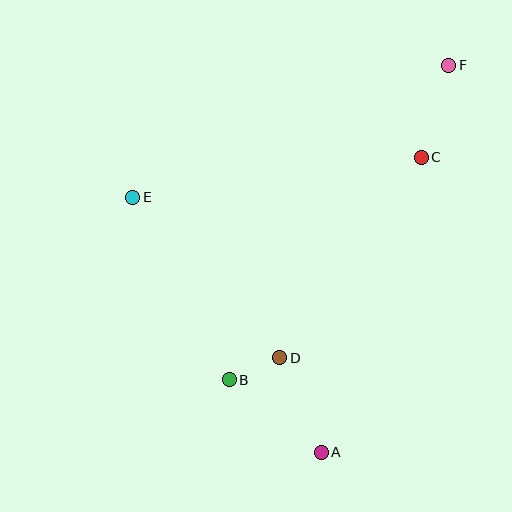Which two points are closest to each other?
Points B and D are closest to each other.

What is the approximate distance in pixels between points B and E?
The distance between B and E is approximately 206 pixels.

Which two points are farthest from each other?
Points A and F are farthest from each other.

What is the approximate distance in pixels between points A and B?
The distance between A and B is approximately 117 pixels.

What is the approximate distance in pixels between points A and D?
The distance between A and D is approximately 103 pixels.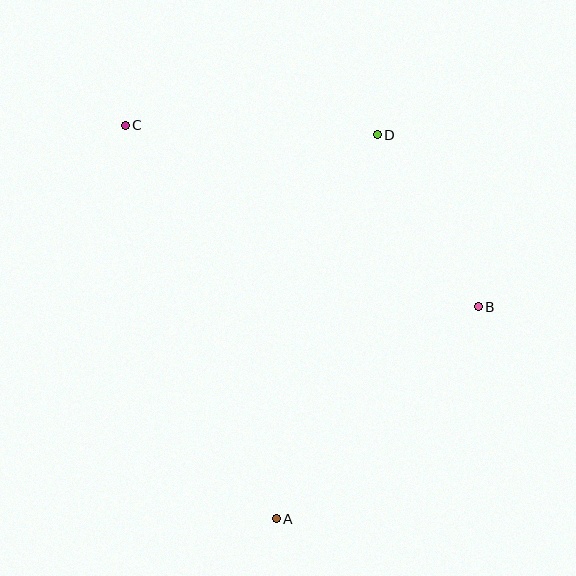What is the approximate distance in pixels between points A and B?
The distance between A and B is approximately 293 pixels.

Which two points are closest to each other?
Points B and D are closest to each other.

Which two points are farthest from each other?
Points A and C are farthest from each other.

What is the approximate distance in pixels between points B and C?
The distance between B and C is approximately 397 pixels.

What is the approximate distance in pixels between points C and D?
The distance between C and D is approximately 252 pixels.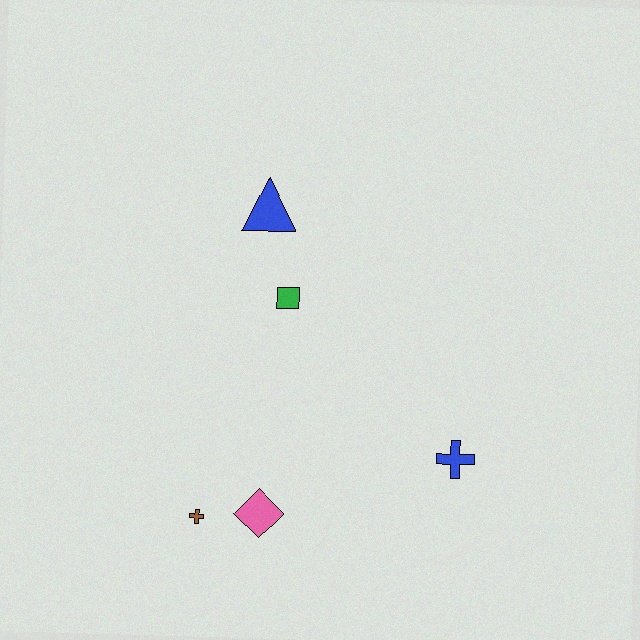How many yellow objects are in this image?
There are no yellow objects.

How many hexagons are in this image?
There are no hexagons.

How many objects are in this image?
There are 5 objects.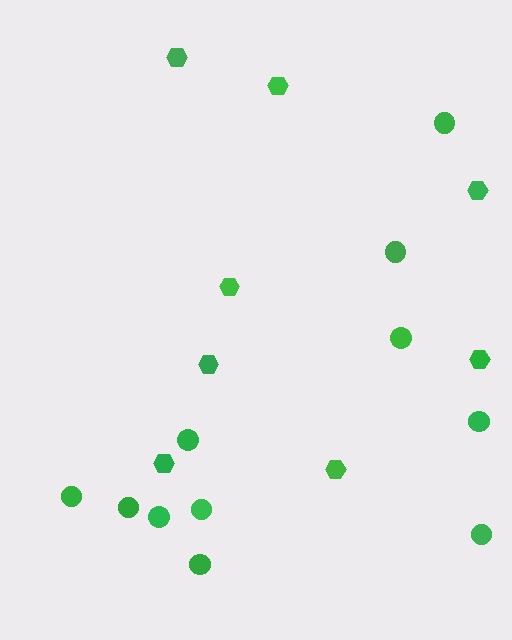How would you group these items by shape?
There are 2 groups: one group of hexagons (8) and one group of circles (11).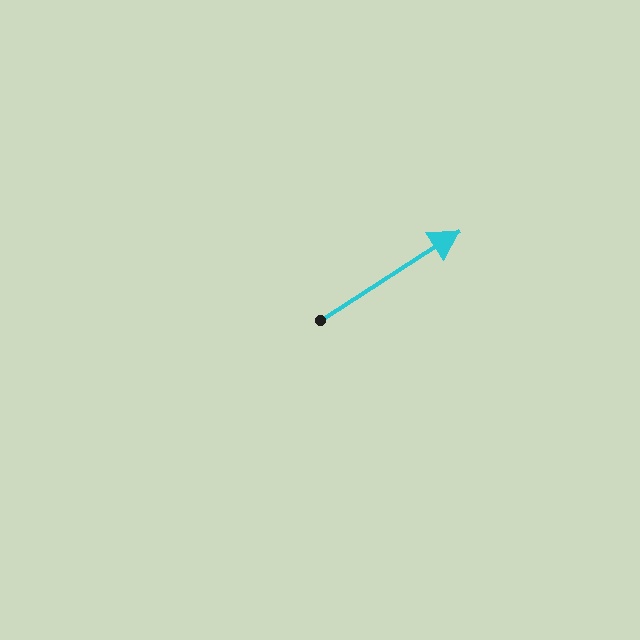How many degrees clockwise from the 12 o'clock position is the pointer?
Approximately 57 degrees.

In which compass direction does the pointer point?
Northeast.